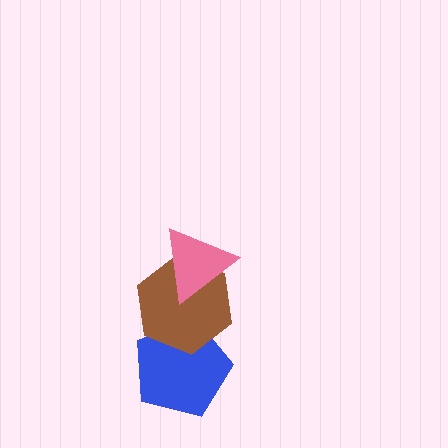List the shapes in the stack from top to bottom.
From top to bottom: the pink triangle, the brown hexagon, the blue pentagon.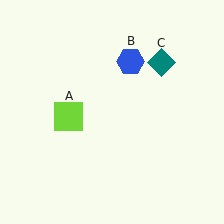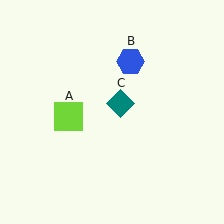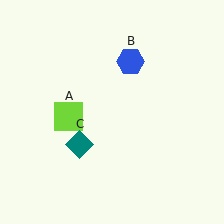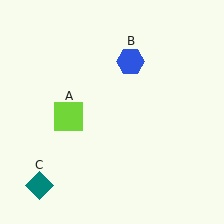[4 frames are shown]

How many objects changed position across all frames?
1 object changed position: teal diamond (object C).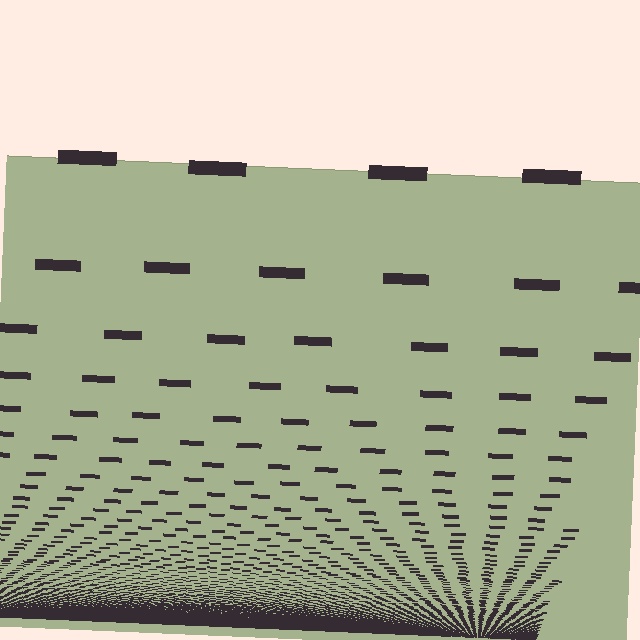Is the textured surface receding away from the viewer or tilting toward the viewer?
The surface appears to tilt toward the viewer. Texture elements get larger and sparser toward the top.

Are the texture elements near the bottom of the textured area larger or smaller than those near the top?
Smaller. The gradient is inverted — elements near the bottom are smaller and denser.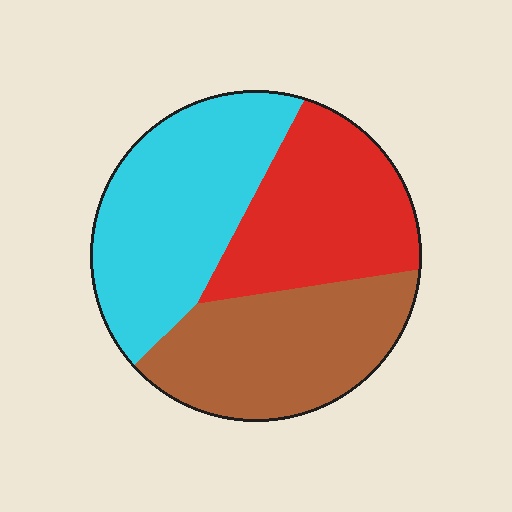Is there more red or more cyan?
Cyan.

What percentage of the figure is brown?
Brown covers around 30% of the figure.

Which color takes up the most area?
Cyan, at roughly 35%.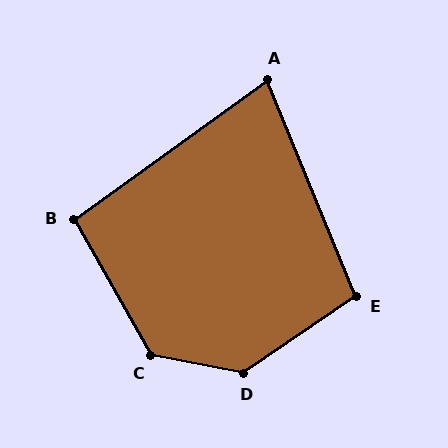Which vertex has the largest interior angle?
D, at approximately 135 degrees.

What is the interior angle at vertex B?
Approximately 96 degrees (obtuse).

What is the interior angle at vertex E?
Approximately 102 degrees (obtuse).